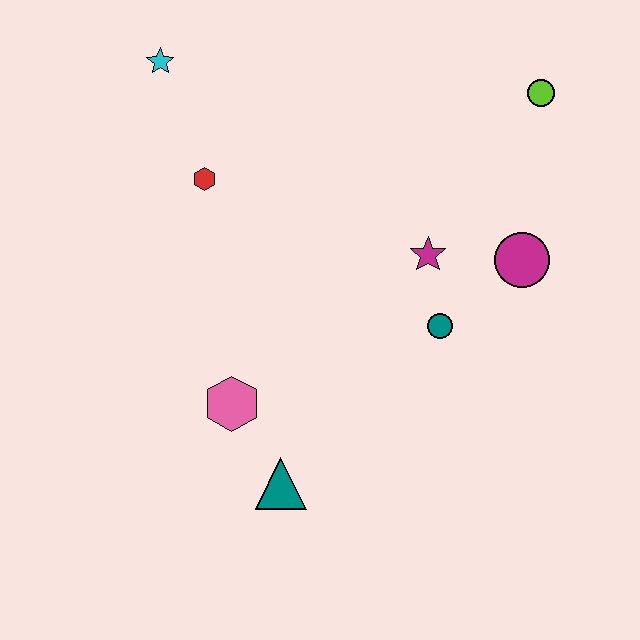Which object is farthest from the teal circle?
The cyan star is farthest from the teal circle.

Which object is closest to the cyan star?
The red hexagon is closest to the cyan star.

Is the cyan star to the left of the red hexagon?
Yes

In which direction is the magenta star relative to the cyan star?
The magenta star is to the right of the cyan star.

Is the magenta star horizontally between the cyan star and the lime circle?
Yes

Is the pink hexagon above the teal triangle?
Yes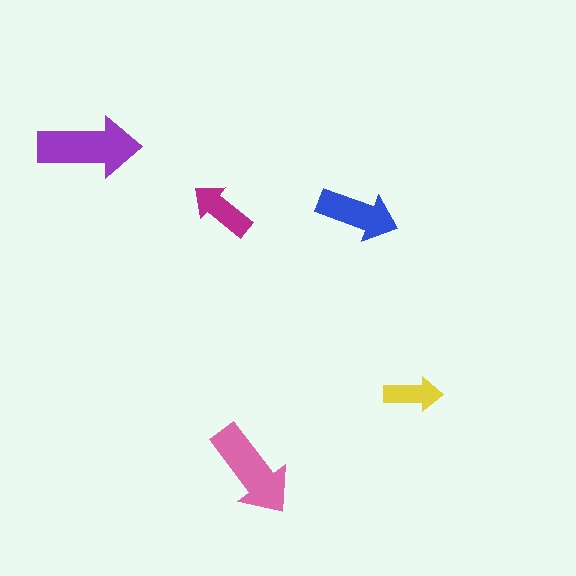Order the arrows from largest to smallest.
the purple one, the pink one, the blue one, the magenta one, the yellow one.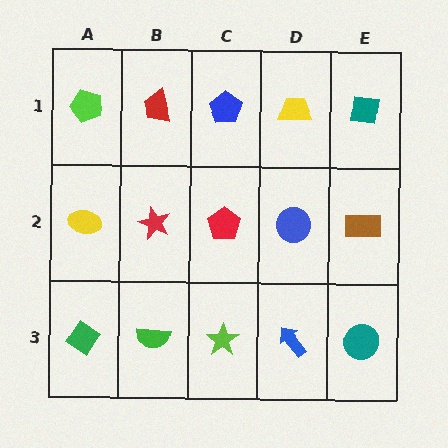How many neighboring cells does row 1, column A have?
2.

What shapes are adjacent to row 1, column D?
A blue circle (row 2, column D), a blue pentagon (row 1, column C), a teal square (row 1, column E).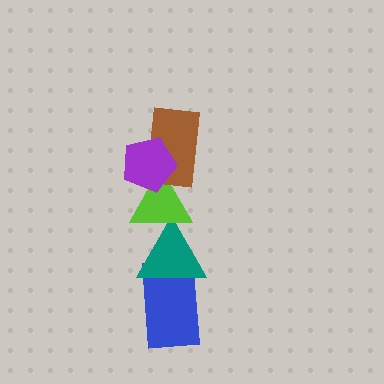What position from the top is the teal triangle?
The teal triangle is 4th from the top.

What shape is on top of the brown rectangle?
The purple pentagon is on top of the brown rectangle.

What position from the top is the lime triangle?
The lime triangle is 3rd from the top.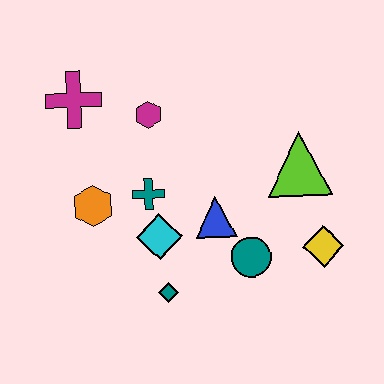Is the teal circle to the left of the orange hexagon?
No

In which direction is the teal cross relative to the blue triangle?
The teal cross is to the left of the blue triangle.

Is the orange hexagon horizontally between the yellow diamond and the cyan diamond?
No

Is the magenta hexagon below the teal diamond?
No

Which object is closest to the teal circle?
The blue triangle is closest to the teal circle.